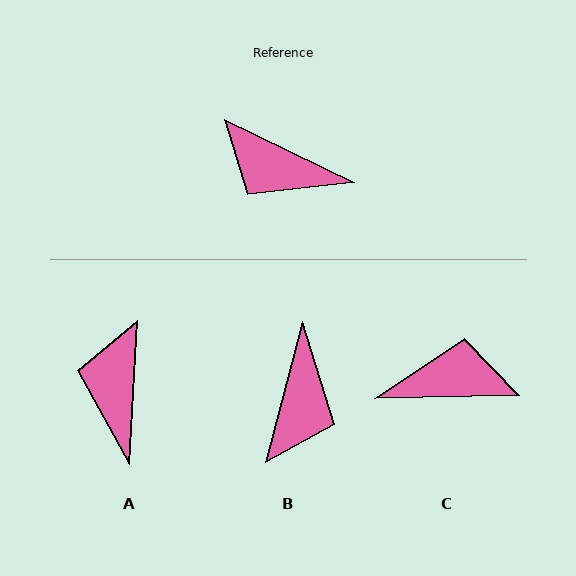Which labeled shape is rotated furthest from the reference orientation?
C, about 153 degrees away.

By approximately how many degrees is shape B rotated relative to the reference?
Approximately 101 degrees counter-clockwise.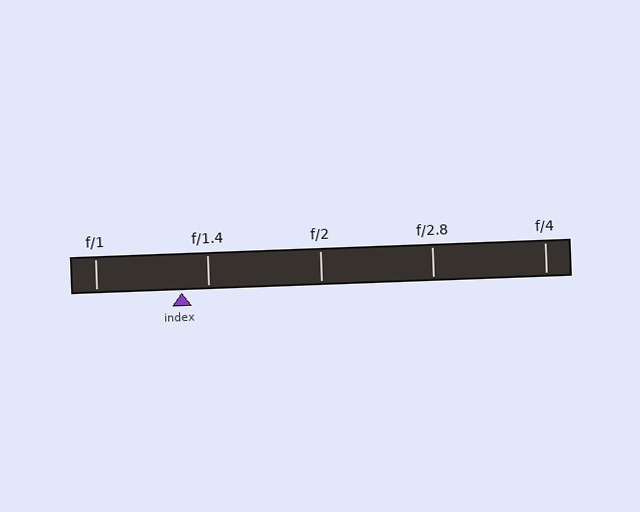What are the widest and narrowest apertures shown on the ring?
The widest aperture shown is f/1 and the narrowest is f/4.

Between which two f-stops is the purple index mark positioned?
The index mark is between f/1 and f/1.4.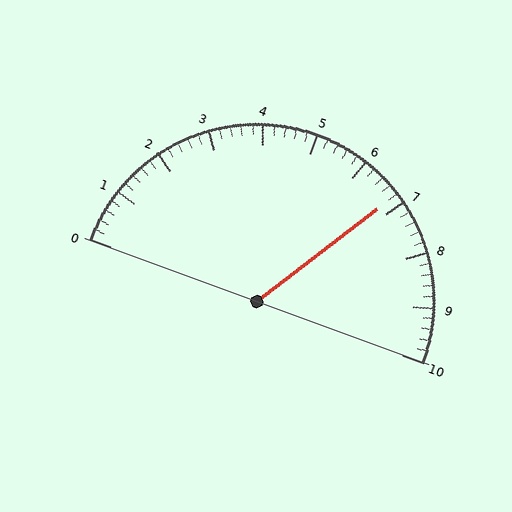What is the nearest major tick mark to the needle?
The nearest major tick mark is 7.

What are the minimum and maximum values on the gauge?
The gauge ranges from 0 to 10.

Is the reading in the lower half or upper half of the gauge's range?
The reading is in the upper half of the range (0 to 10).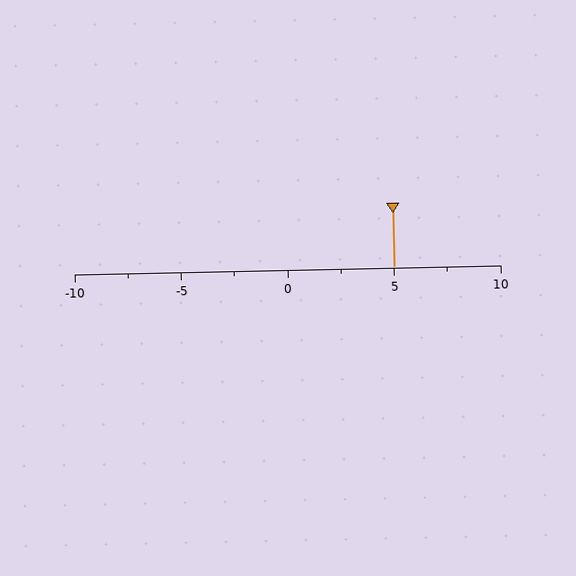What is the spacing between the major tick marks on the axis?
The major ticks are spaced 5 apart.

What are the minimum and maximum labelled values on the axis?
The axis runs from -10 to 10.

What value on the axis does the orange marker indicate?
The marker indicates approximately 5.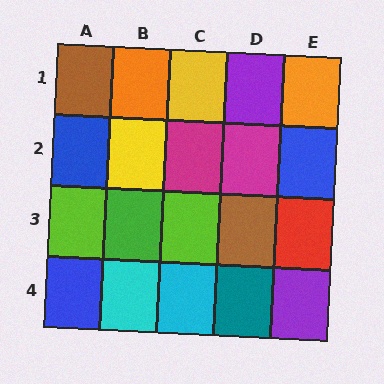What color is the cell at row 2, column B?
Yellow.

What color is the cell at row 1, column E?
Orange.